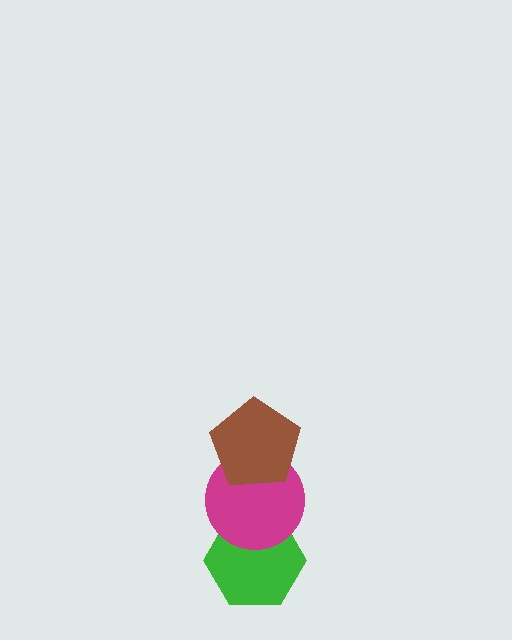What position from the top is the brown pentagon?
The brown pentagon is 1st from the top.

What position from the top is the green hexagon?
The green hexagon is 3rd from the top.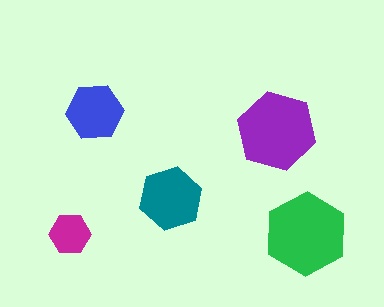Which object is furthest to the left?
The magenta hexagon is leftmost.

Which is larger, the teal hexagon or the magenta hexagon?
The teal one.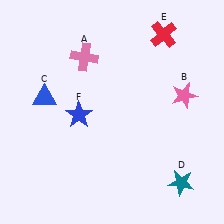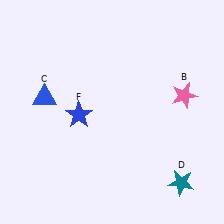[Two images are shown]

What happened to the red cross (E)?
The red cross (E) was removed in Image 2. It was in the top-right area of Image 1.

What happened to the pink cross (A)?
The pink cross (A) was removed in Image 2. It was in the top-left area of Image 1.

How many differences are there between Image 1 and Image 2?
There are 2 differences between the two images.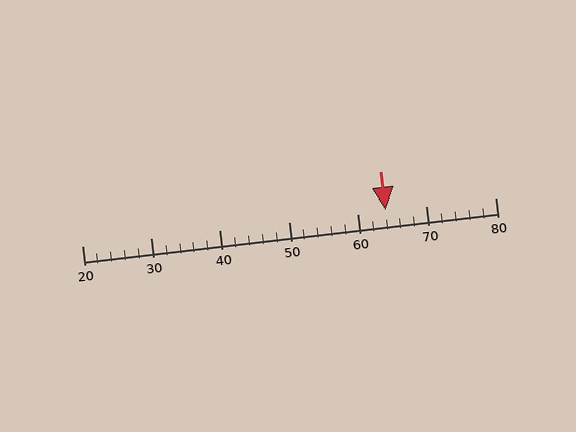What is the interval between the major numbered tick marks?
The major tick marks are spaced 10 units apart.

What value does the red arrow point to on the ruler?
The red arrow points to approximately 64.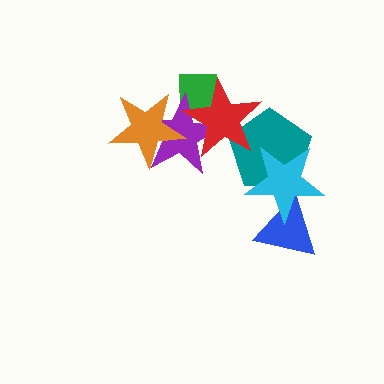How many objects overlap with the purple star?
3 objects overlap with the purple star.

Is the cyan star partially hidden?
No, no other shape covers it.